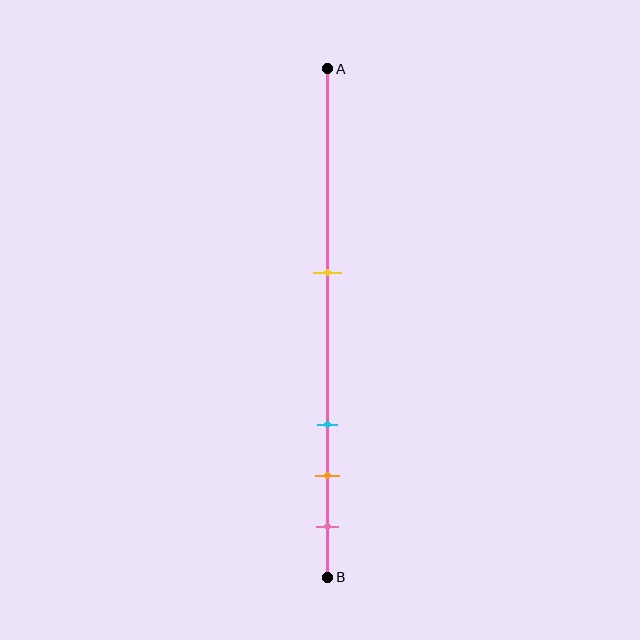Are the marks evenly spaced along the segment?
No, the marks are not evenly spaced.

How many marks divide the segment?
There are 4 marks dividing the segment.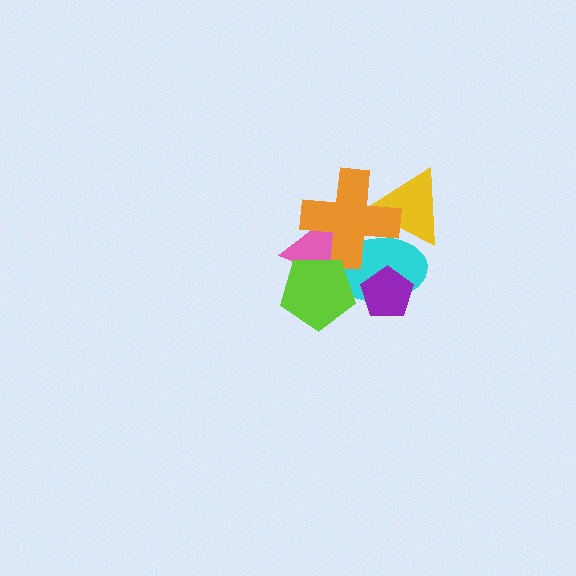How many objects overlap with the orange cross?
4 objects overlap with the orange cross.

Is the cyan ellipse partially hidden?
Yes, it is partially covered by another shape.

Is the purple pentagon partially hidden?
No, no other shape covers it.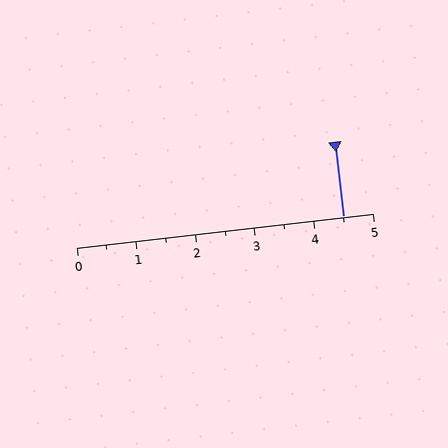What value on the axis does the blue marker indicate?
The marker indicates approximately 4.5.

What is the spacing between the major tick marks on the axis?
The major ticks are spaced 1 apart.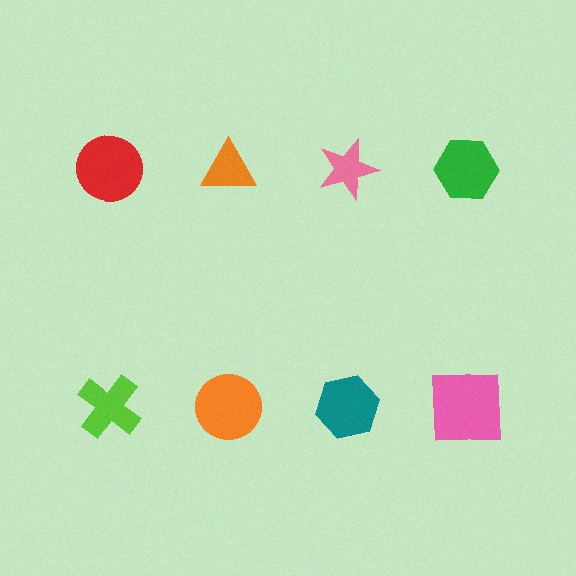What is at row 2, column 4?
A pink square.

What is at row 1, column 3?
A pink star.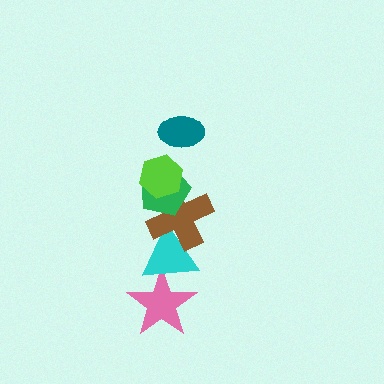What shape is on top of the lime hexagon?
The teal ellipse is on top of the lime hexagon.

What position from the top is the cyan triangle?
The cyan triangle is 5th from the top.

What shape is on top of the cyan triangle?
The brown cross is on top of the cyan triangle.